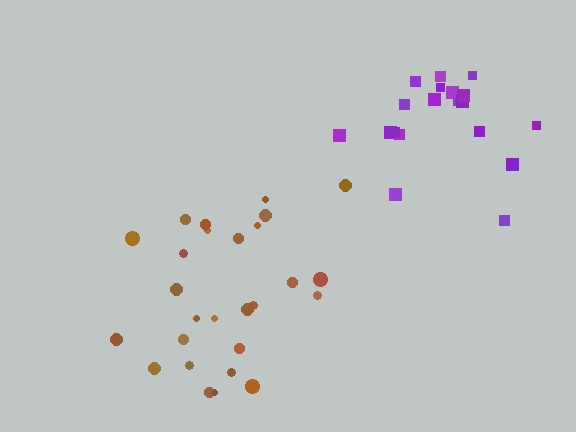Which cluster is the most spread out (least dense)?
Brown.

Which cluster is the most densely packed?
Purple.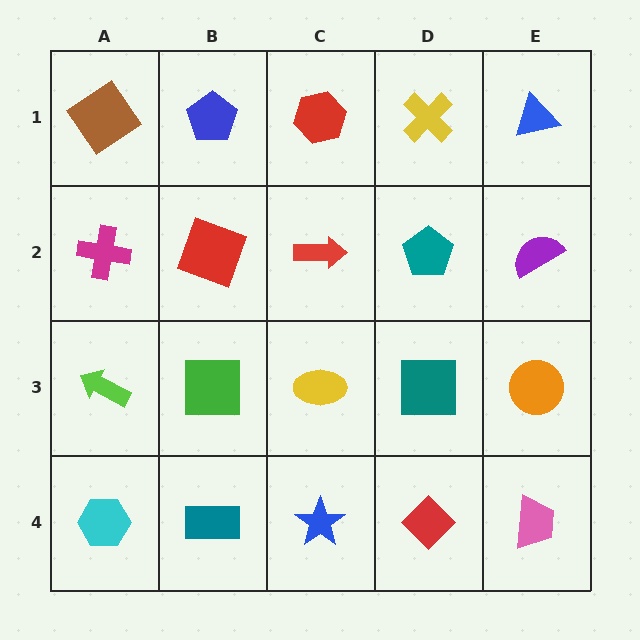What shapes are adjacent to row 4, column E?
An orange circle (row 3, column E), a red diamond (row 4, column D).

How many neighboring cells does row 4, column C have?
3.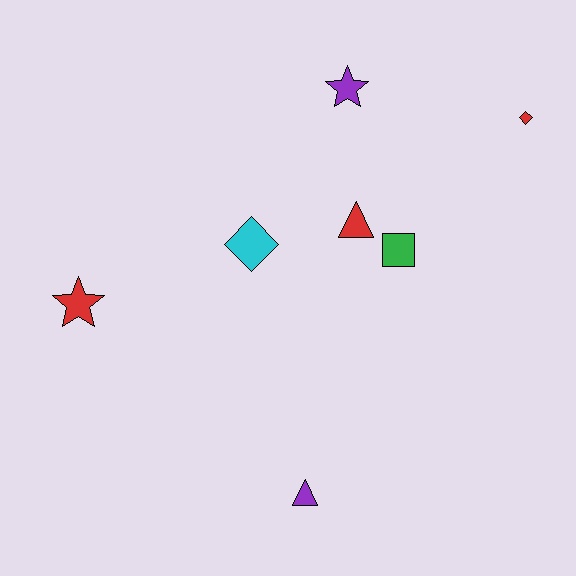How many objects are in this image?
There are 7 objects.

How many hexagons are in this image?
There are no hexagons.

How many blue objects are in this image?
There are no blue objects.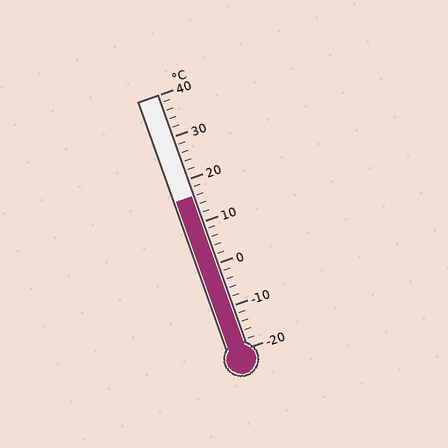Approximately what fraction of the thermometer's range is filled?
The thermometer is filled to approximately 60% of its range.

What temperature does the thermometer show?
The thermometer shows approximately 16°C.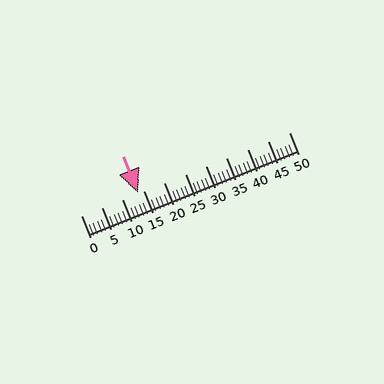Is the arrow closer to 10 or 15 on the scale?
The arrow is closer to 15.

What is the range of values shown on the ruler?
The ruler shows values from 0 to 50.